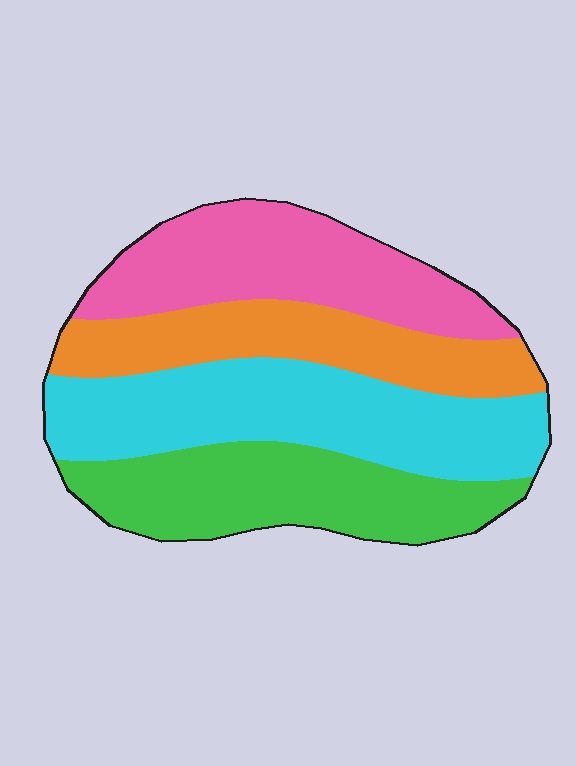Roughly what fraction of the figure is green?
Green covers 24% of the figure.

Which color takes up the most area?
Cyan, at roughly 30%.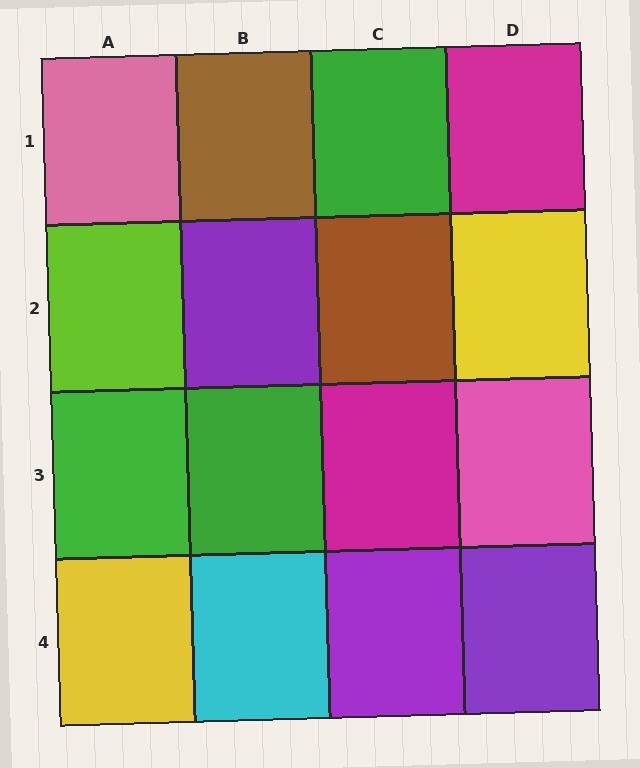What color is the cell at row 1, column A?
Pink.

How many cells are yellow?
2 cells are yellow.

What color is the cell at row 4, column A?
Yellow.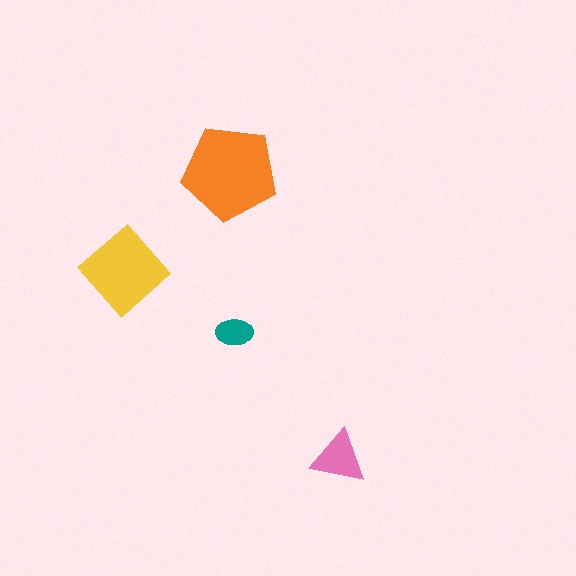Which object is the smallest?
The teal ellipse.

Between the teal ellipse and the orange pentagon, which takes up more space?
The orange pentagon.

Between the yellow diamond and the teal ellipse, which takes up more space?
The yellow diamond.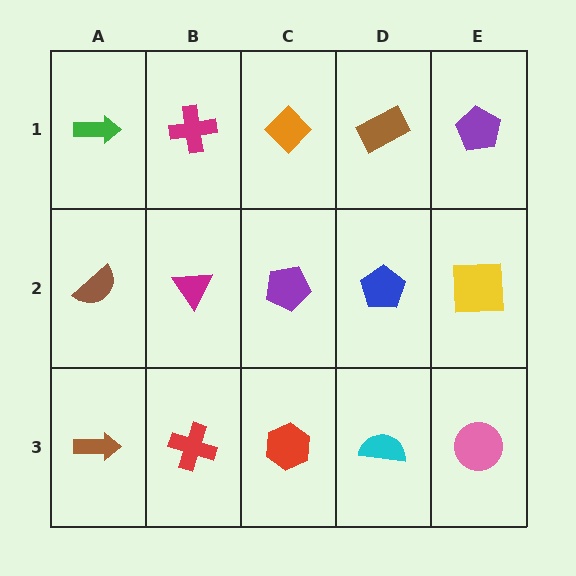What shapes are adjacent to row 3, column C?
A purple pentagon (row 2, column C), a red cross (row 3, column B), a cyan semicircle (row 3, column D).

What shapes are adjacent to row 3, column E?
A yellow square (row 2, column E), a cyan semicircle (row 3, column D).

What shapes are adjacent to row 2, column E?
A purple pentagon (row 1, column E), a pink circle (row 3, column E), a blue pentagon (row 2, column D).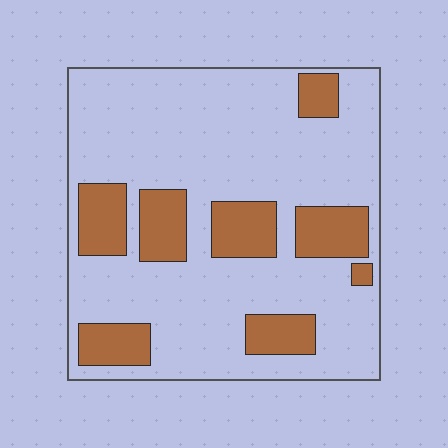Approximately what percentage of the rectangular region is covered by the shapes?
Approximately 25%.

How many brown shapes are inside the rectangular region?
8.